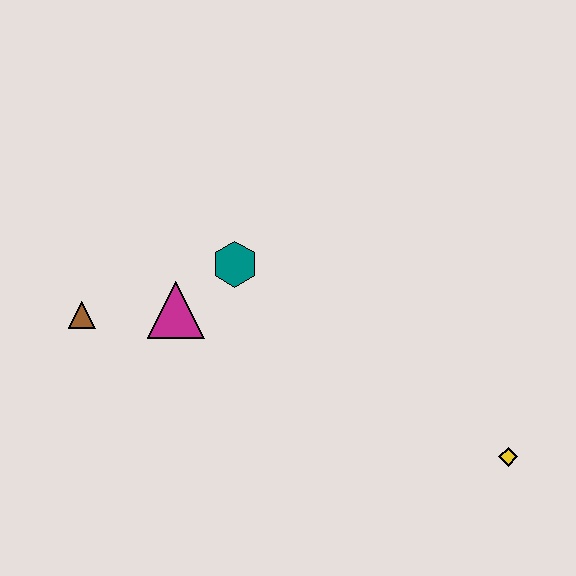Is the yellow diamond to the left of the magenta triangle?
No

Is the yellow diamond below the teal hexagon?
Yes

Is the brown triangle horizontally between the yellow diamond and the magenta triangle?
No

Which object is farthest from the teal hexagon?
The yellow diamond is farthest from the teal hexagon.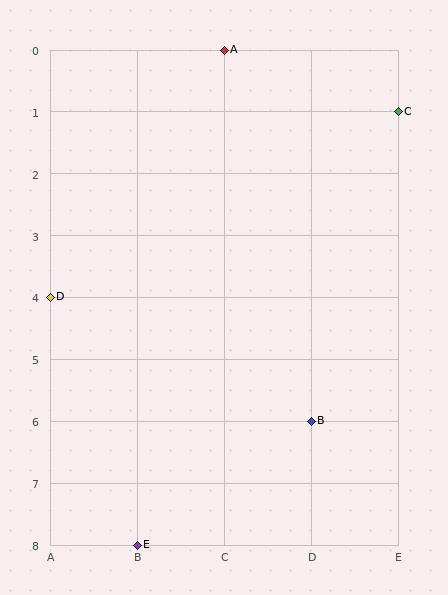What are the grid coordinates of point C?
Point C is at grid coordinates (E, 1).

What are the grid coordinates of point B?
Point B is at grid coordinates (D, 6).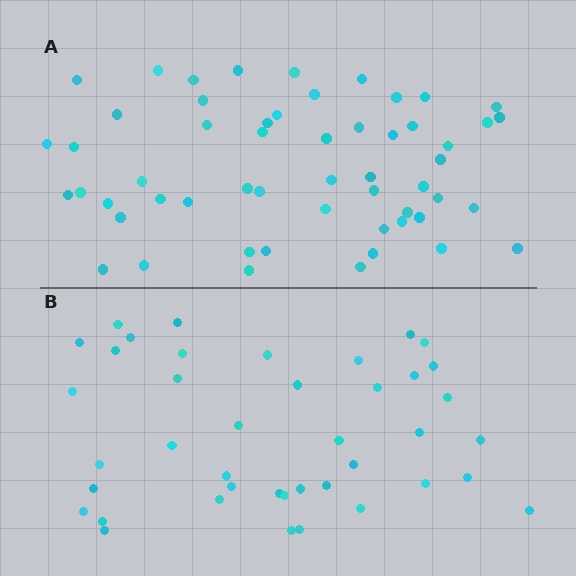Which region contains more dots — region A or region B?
Region A (the top region) has more dots.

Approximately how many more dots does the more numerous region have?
Region A has approximately 15 more dots than region B.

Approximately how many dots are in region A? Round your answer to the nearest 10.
About 60 dots. (The exact count is 55, which rounds to 60.)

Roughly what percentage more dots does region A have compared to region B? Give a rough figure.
About 35% more.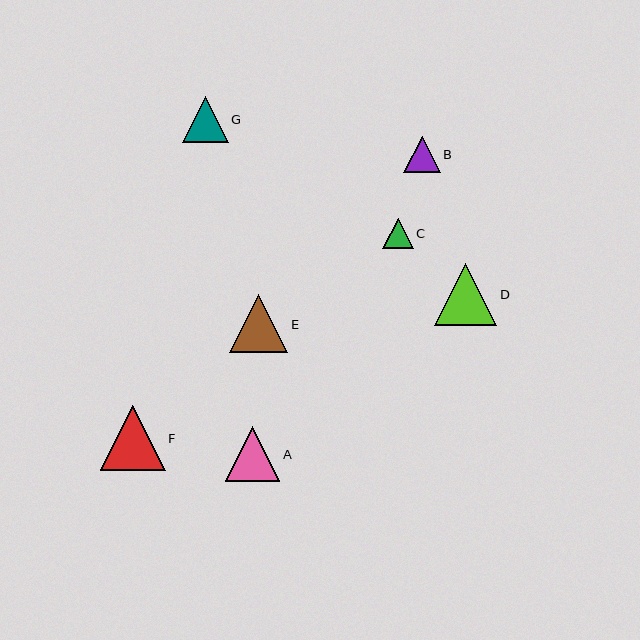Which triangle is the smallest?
Triangle C is the smallest with a size of approximately 30 pixels.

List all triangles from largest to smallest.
From largest to smallest: F, D, E, A, G, B, C.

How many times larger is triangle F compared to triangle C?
Triangle F is approximately 2.1 times the size of triangle C.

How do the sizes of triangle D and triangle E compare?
Triangle D and triangle E are approximately the same size.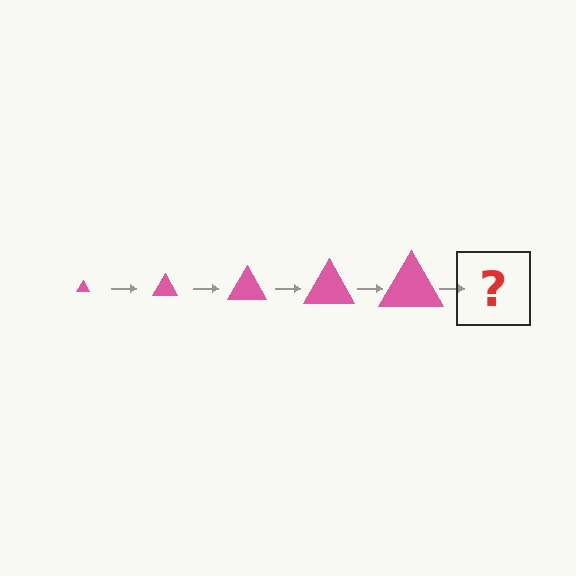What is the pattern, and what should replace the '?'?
The pattern is that the triangle gets progressively larger each step. The '?' should be a pink triangle, larger than the previous one.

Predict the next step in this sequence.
The next step is a pink triangle, larger than the previous one.